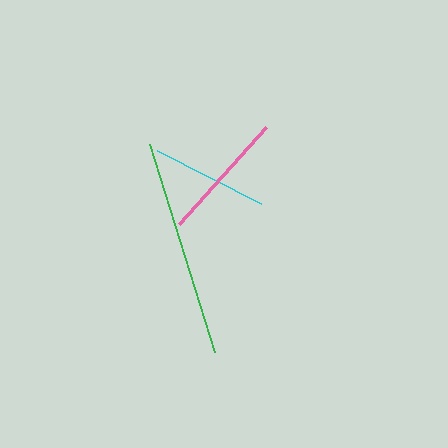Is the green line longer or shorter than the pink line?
The green line is longer than the pink line.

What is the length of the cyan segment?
The cyan segment is approximately 117 pixels long.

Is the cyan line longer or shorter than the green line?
The green line is longer than the cyan line.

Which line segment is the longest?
The green line is the longest at approximately 218 pixels.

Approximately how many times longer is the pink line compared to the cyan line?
The pink line is approximately 1.1 times the length of the cyan line.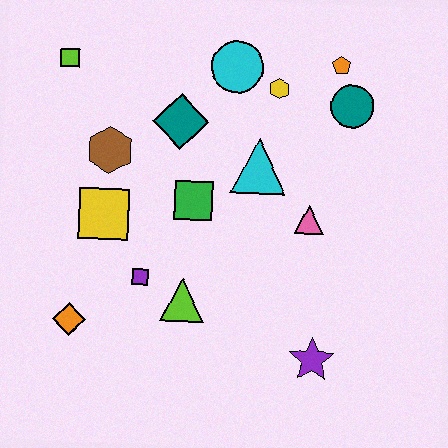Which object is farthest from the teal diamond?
The purple star is farthest from the teal diamond.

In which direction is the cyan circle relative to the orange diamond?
The cyan circle is above the orange diamond.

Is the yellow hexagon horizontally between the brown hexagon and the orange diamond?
No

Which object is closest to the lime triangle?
The purple square is closest to the lime triangle.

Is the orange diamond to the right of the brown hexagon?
No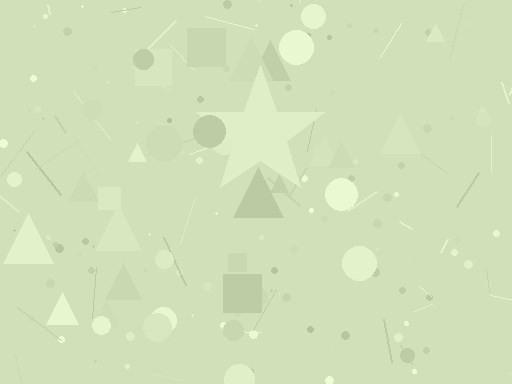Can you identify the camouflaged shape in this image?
The camouflaged shape is a star.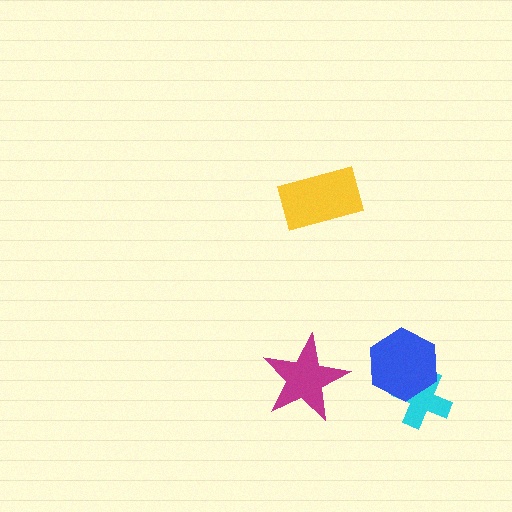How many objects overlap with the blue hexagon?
1 object overlaps with the blue hexagon.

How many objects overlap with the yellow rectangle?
0 objects overlap with the yellow rectangle.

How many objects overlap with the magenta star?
0 objects overlap with the magenta star.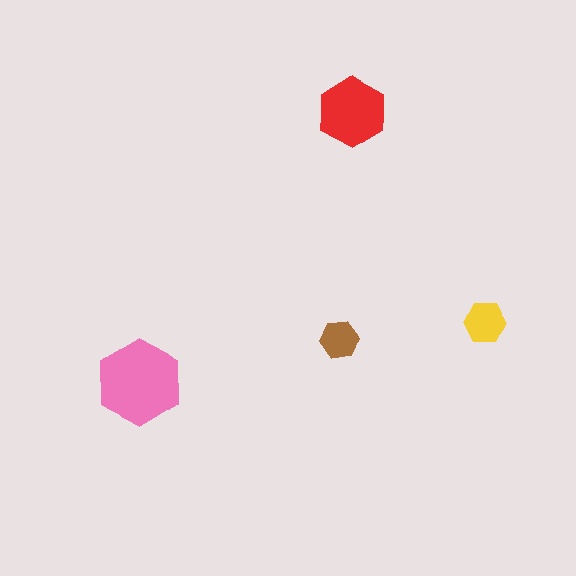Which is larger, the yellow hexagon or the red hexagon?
The red one.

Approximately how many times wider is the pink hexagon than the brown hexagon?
About 2 times wider.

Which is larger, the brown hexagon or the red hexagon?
The red one.